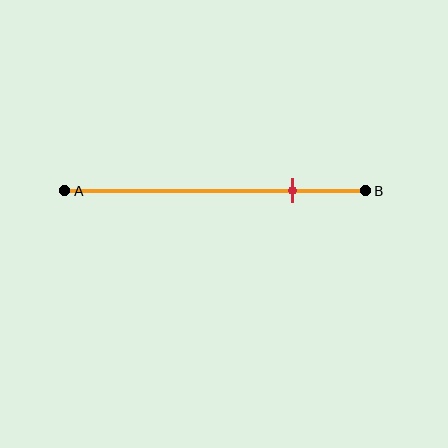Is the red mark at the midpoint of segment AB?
No, the mark is at about 75% from A, not at the 50% midpoint.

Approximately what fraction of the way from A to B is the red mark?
The red mark is approximately 75% of the way from A to B.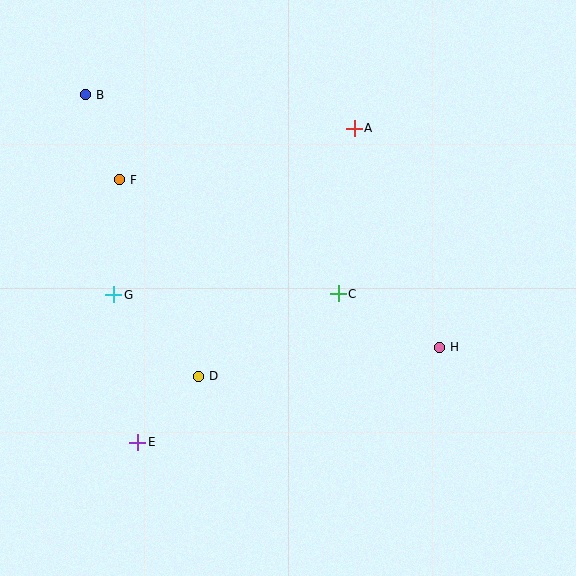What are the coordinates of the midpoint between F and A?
The midpoint between F and A is at (237, 154).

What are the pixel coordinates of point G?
Point G is at (114, 295).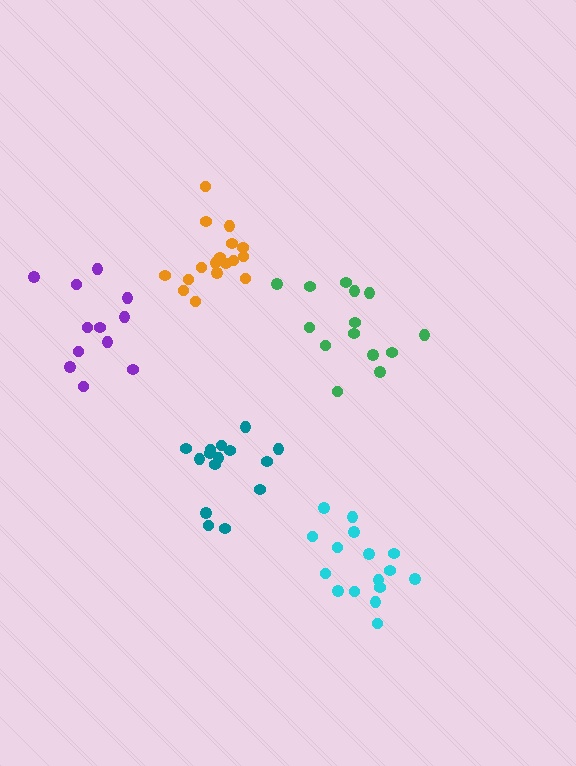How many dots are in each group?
Group 1: 16 dots, Group 2: 15 dots, Group 3: 12 dots, Group 4: 14 dots, Group 5: 17 dots (74 total).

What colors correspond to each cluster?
The clusters are colored: cyan, teal, purple, green, orange.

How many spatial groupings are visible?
There are 5 spatial groupings.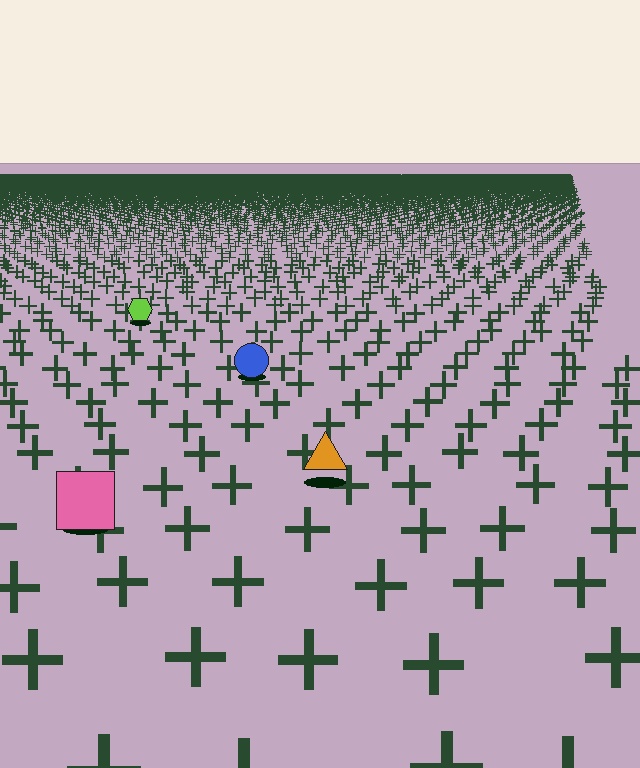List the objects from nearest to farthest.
From nearest to farthest: the pink square, the orange triangle, the blue circle, the lime hexagon.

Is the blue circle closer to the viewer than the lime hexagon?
Yes. The blue circle is closer — you can tell from the texture gradient: the ground texture is coarser near it.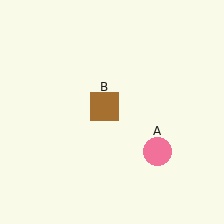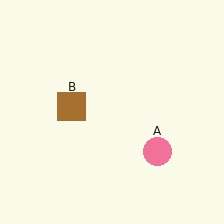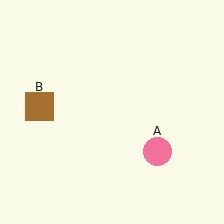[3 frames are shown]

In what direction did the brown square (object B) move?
The brown square (object B) moved left.